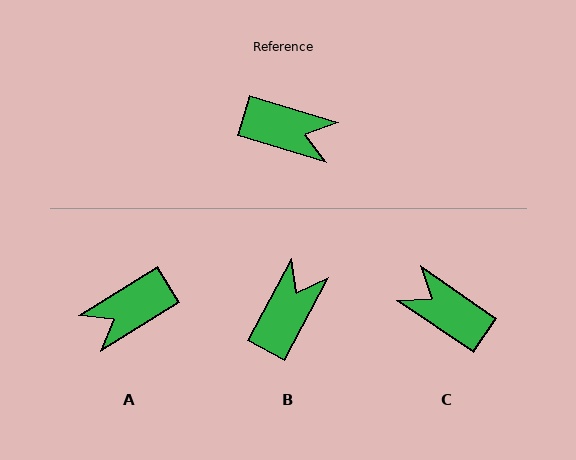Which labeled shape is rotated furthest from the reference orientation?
C, about 163 degrees away.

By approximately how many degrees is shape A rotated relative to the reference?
Approximately 131 degrees clockwise.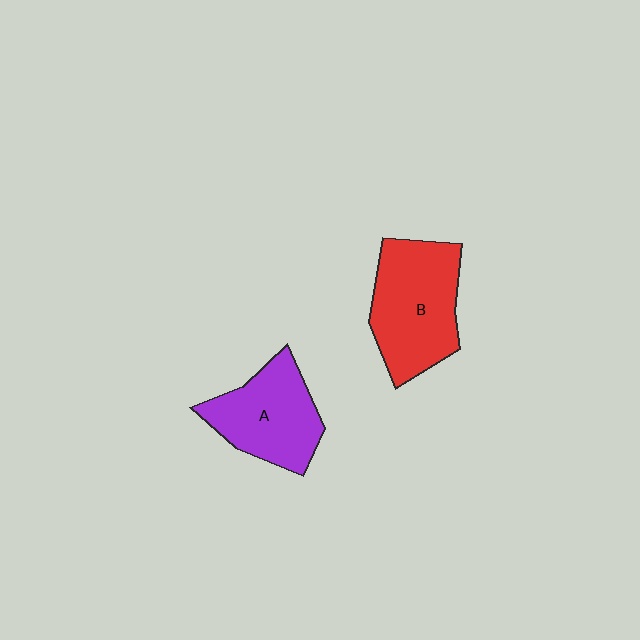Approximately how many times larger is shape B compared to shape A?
Approximately 1.2 times.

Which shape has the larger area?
Shape B (red).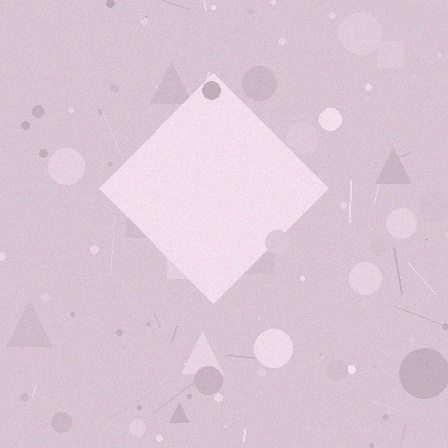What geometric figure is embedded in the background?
A diamond is embedded in the background.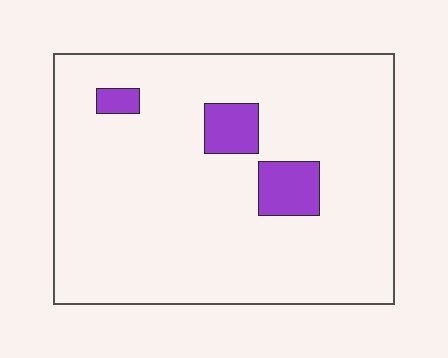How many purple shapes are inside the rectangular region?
3.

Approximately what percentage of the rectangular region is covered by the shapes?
Approximately 10%.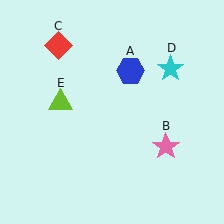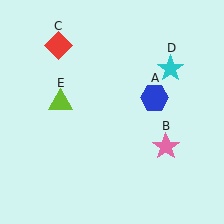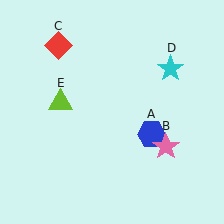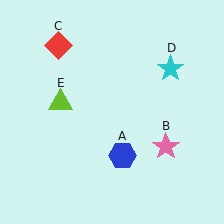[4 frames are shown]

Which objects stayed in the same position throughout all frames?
Pink star (object B) and red diamond (object C) and cyan star (object D) and lime triangle (object E) remained stationary.